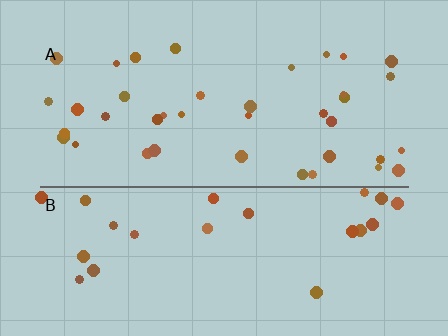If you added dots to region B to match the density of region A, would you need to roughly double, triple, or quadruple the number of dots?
Approximately double.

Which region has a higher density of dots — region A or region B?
A (the top).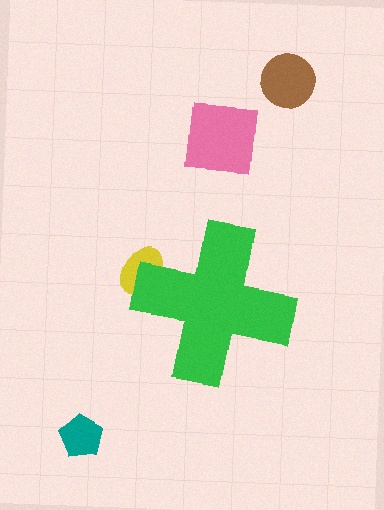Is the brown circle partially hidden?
No, the brown circle is fully visible.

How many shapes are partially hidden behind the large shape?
1 shape is partially hidden.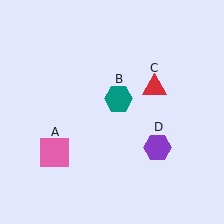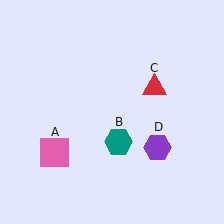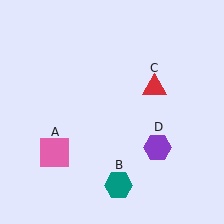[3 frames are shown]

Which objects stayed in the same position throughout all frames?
Pink square (object A) and red triangle (object C) and purple hexagon (object D) remained stationary.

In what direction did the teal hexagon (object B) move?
The teal hexagon (object B) moved down.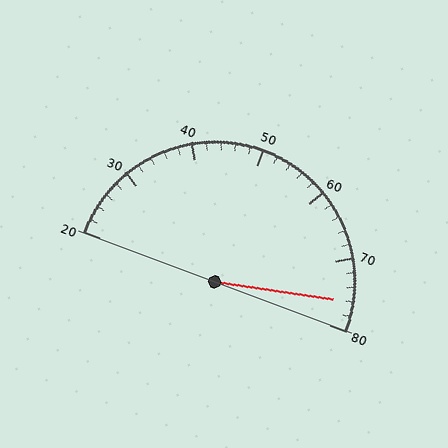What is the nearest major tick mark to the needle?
The nearest major tick mark is 80.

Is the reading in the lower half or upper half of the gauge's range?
The reading is in the upper half of the range (20 to 80).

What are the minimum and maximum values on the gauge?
The gauge ranges from 20 to 80.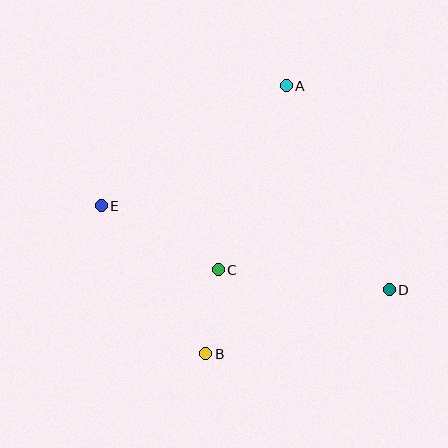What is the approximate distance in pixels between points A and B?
The distance between A and B is approximately 280 pixels.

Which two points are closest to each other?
Points B and C are closest to each other.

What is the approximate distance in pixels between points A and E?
The distance between A and E is approximately 221 pixels.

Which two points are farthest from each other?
Points D and E are farthest from each other.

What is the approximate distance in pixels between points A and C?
The distance between A and C is approximately 196 pixels.